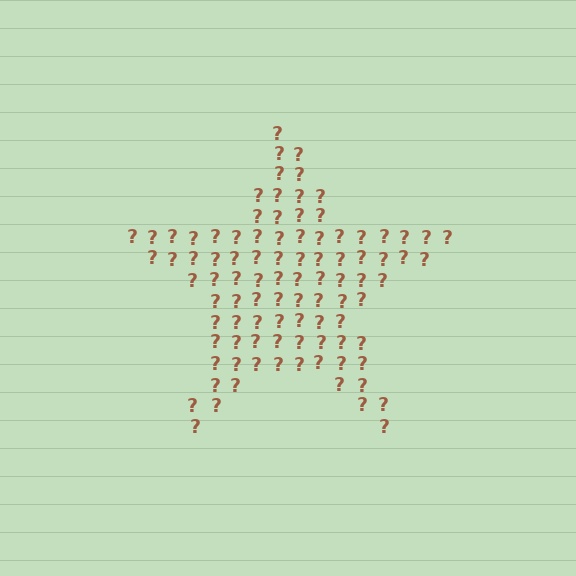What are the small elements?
The small elements are question marks.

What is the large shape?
The large shape is a star.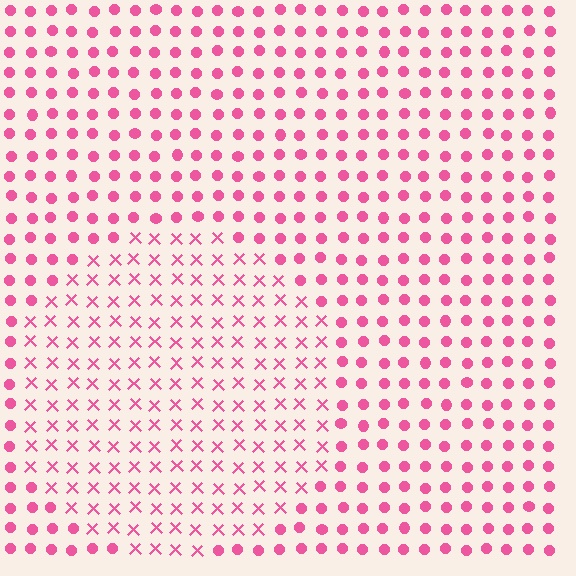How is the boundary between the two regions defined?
The boundary is defined by a change in element shape: X marks inside vs. circles outside. All elements share the same color and spacing.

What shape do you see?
I see a circle.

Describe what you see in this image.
The image is filled with small pink elements arranged in a uniform grid. A circle-shaped region contains X marks, while the surrounding area contains circles. The boundary is defined purely by the change in element shape.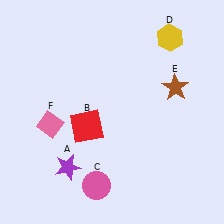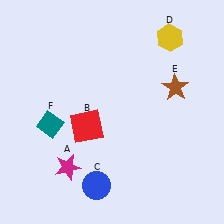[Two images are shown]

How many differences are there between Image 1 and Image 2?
There are 3 differences between the two images.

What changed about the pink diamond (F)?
In Image 1, F is pink. In Image 2, it changed to teal.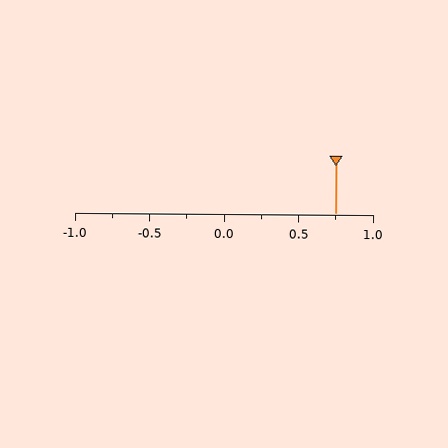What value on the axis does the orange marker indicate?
The marker indicates approximately 0.75.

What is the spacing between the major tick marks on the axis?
The major ticks are spaced 0.5 apart.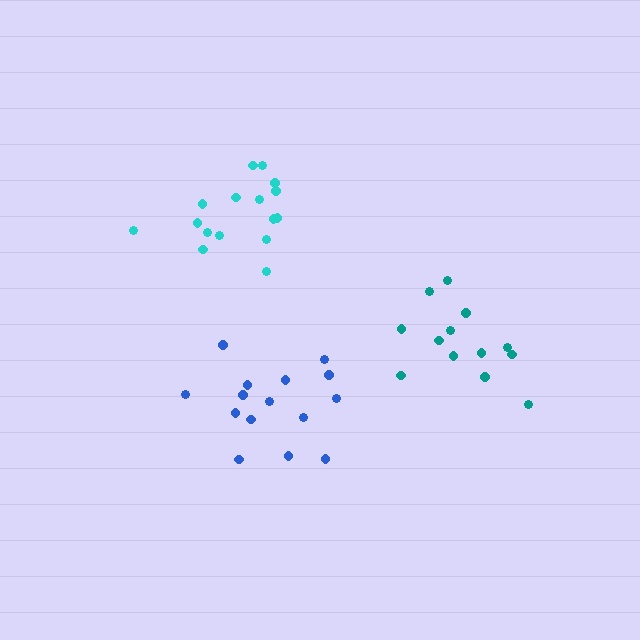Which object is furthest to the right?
The teal cluster is rightmost.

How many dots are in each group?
Group 1: 13 dots, Group 2: 16 dots, Group 3: 15 dots (44 total).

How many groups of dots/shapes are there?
There are 3 groups.